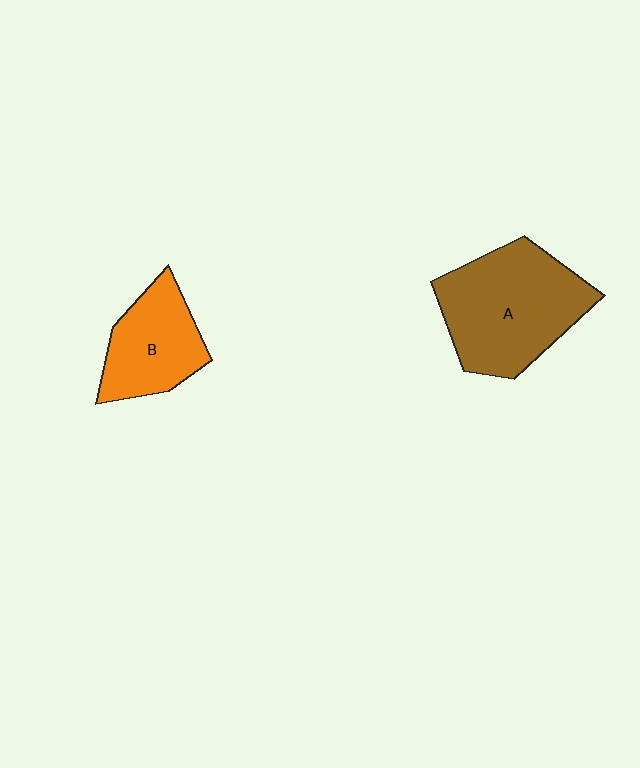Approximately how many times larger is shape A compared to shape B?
Approximately 1.6 times.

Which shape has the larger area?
Shape A (brown).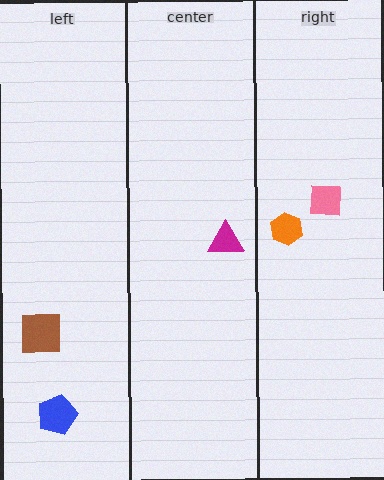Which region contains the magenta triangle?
The center region.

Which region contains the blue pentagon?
The left region.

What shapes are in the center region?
The magenta triangle.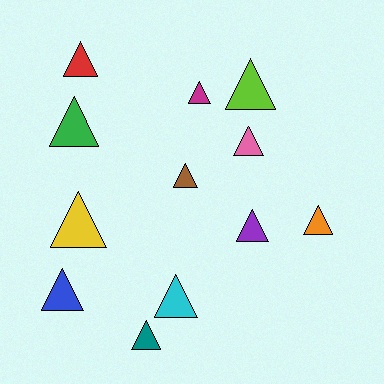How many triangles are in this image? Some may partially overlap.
There are 12 triangles.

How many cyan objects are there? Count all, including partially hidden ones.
There is 1 cyan object.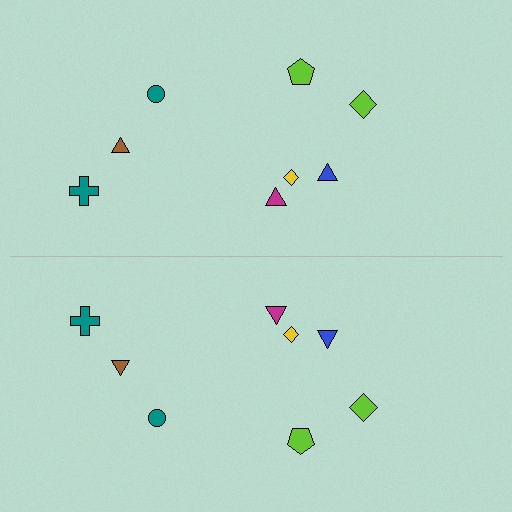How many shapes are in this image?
There are 16 shapes in this image.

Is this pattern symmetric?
Yes, this pattern has bilateral (reflection) symmetry.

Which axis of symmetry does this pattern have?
The pattern has a horizontal axis of symmetry running through the center of the image.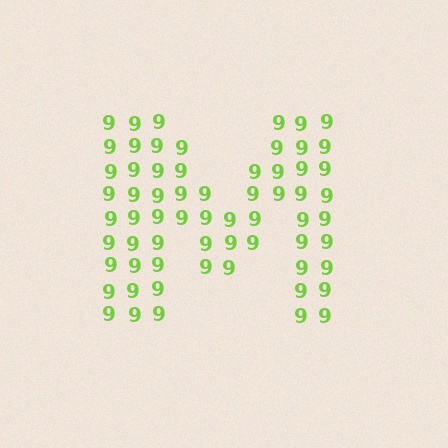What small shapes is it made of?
It is made of small digit 9's.